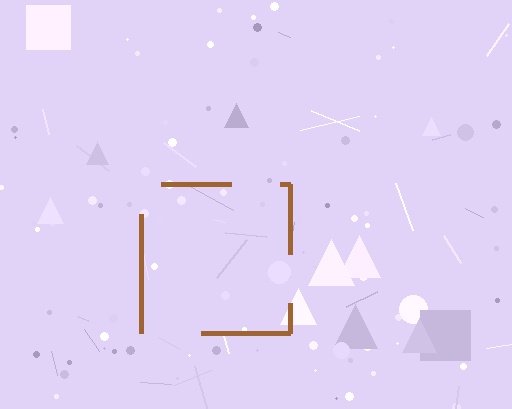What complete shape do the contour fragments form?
The contour fragments form a square.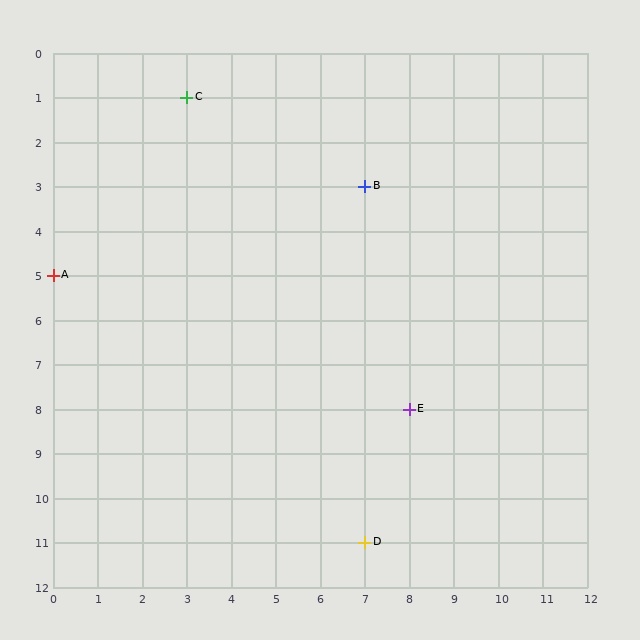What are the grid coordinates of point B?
Point B is at grid coordinates (7, 3).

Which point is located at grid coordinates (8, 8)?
Point E is at (8, 8).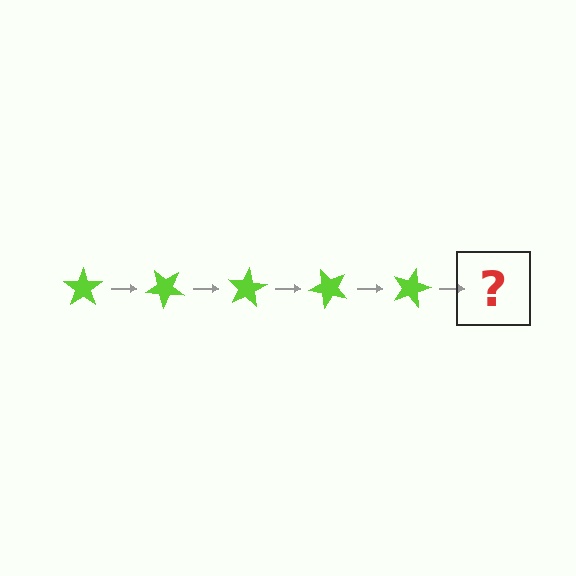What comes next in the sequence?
The next element should be a lime star rotated 200 degrees.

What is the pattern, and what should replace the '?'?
The pattern is that the star rotates 40 degrees each step. The '?' should be a lime star rotated 200 degrees.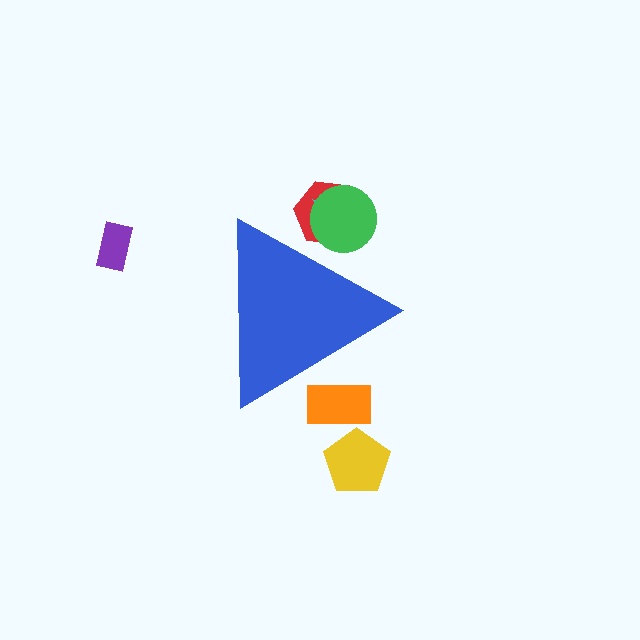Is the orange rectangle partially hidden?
Yes, the orange rectangle is partially hidden behind the blue triangle.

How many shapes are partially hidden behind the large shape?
4 shapes are partially hidden.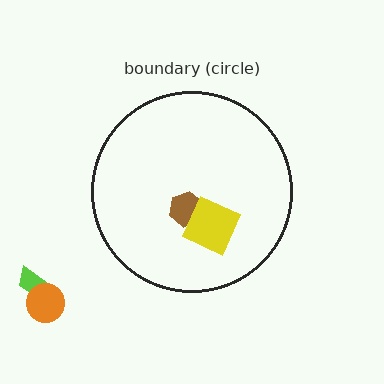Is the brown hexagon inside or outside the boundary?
Inside.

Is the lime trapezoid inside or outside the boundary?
Outside.